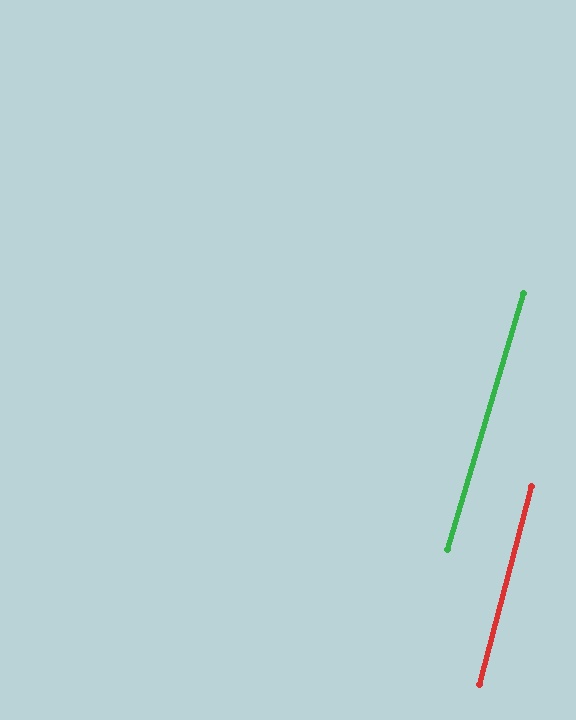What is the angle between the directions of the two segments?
Approximately 2 degrees.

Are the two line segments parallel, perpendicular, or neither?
Parallel — their directions differ by only 1.8°.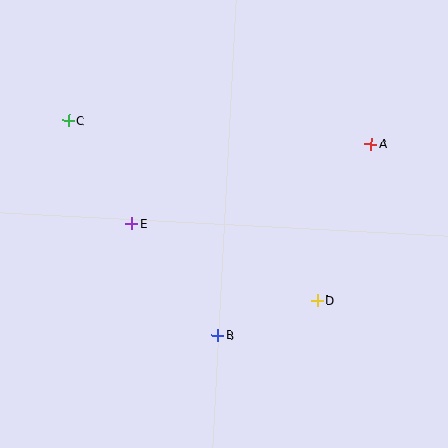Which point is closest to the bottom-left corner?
Point B is closest to the bottom-left corner.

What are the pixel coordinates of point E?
Point E is at (132, 223).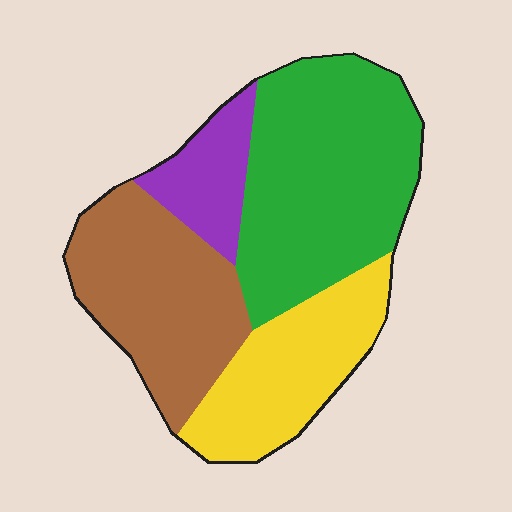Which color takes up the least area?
Purple, at roughly 10%.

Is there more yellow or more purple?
Yellow.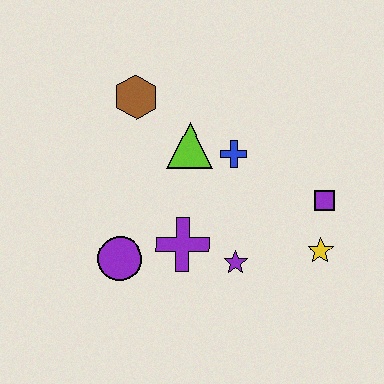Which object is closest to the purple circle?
The purple cross is closest to the purple circle.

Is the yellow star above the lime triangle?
No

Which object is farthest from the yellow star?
The brown hexagon is farthest from the yellow star.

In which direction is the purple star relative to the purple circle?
The purple star is to the right of the purple circle.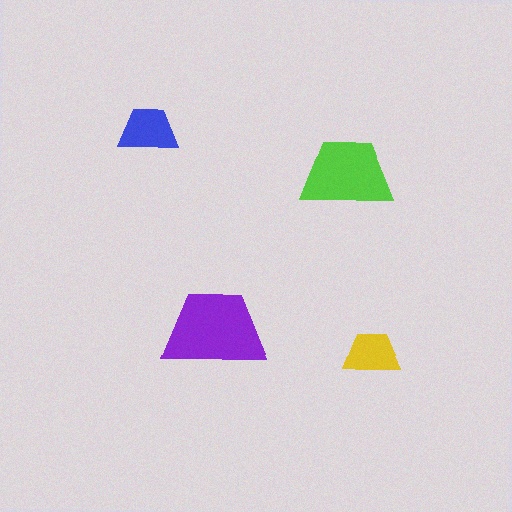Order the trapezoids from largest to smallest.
the purple one, the lime one, the blue one, the yellow one.